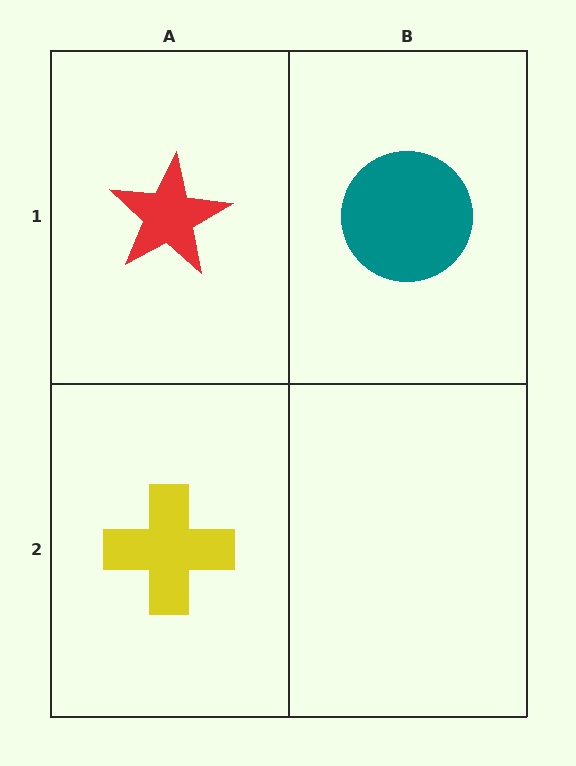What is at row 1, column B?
A teal circle.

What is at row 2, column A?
A yellow cross.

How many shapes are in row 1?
2 shapes.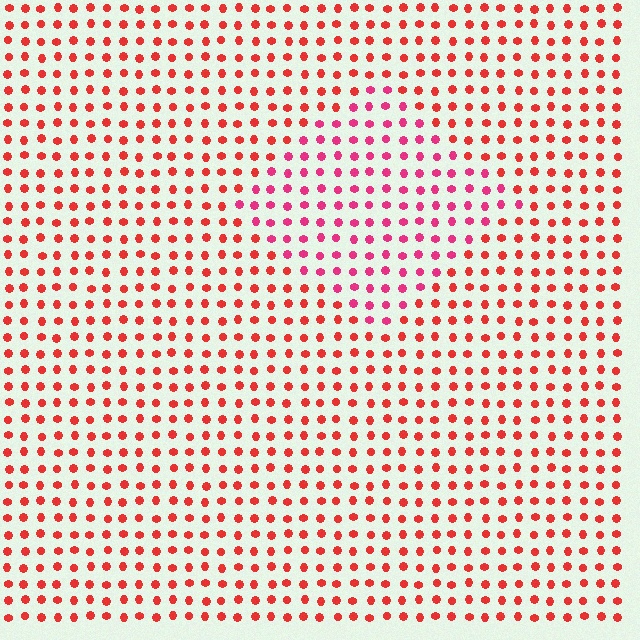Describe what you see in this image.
The image is filled with small red elements in a uniform arrangement. A diamond-shaped region is visible where the elements are tinted to a slightly different hue, forming a subtle color boundary.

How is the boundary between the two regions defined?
The boundary is defined purely by a slight shift in hue (about 28 degrees). Spacing, size, and orientation are identical on both sides.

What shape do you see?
I see a diamond.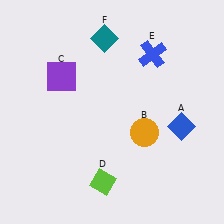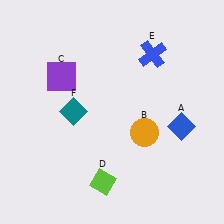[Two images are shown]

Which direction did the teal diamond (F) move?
The teal diamond (F) moved down.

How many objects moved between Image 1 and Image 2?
1 object moved between the two images.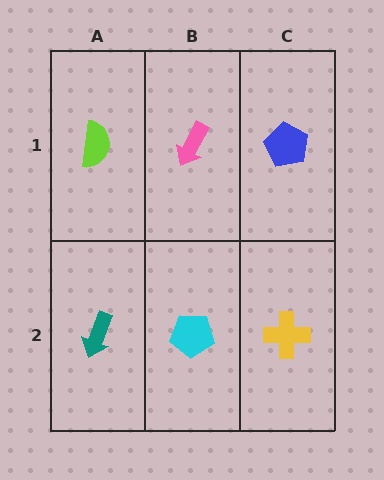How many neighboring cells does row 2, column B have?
3.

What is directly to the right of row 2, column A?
A cyan pentagon.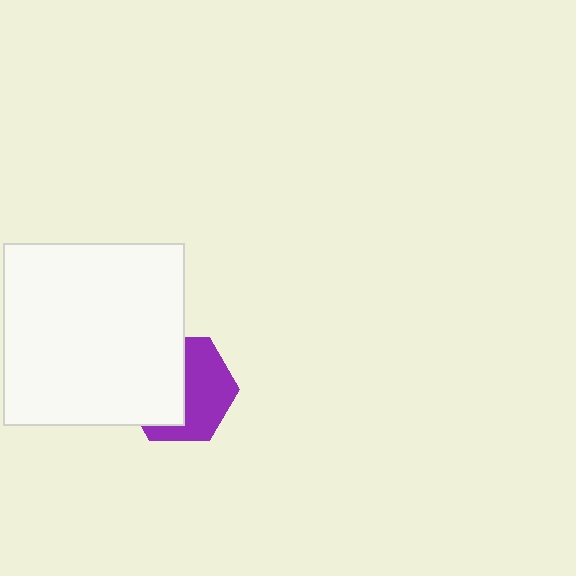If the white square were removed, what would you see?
You would see the complete purple hexagon.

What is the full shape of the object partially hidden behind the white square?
The partially hidden object is a purple hexagon.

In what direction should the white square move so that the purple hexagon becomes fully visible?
The white square should move left. That is the shortest direction to clear the overlap and leave the purple hexagon fully visible.